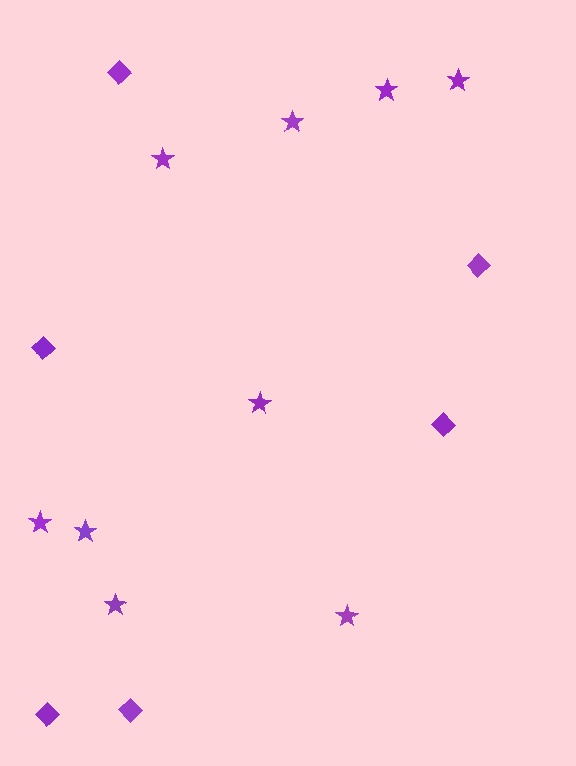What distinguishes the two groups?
There are 2 groups: one group of stars (9) and one group of diamonds (6).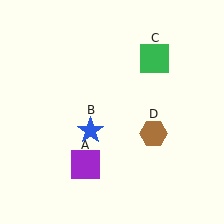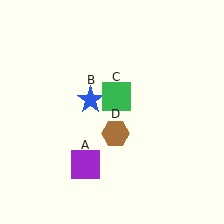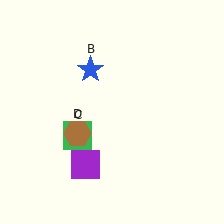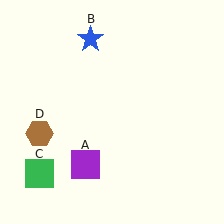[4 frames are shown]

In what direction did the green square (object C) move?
The green square (object C) moved down and to the left.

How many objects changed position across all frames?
3 objects changed position: blue star (object B), green square (object C), brown hexagon (object D).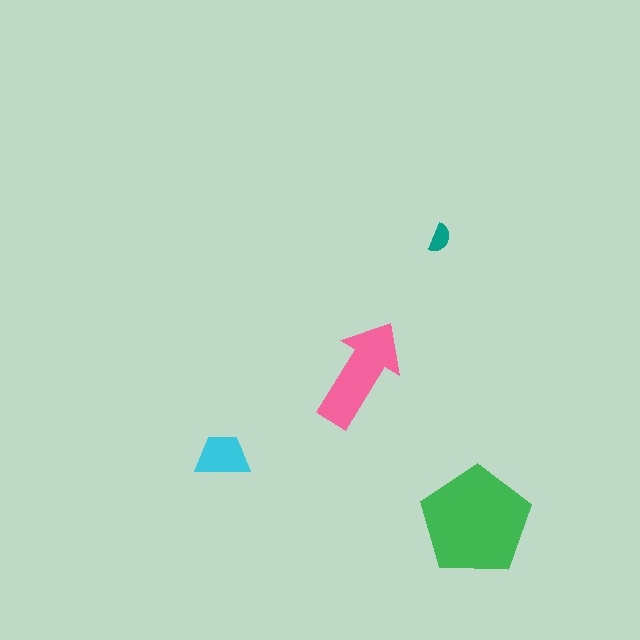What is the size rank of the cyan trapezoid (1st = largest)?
3rd.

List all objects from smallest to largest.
The teal semicircle, the cyan trapezoid, the pink arrow, the green pentagon.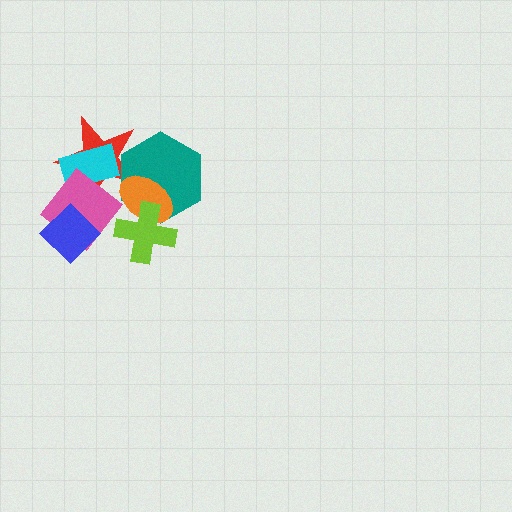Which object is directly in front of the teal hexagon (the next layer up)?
The orange ellipse is directly in front of the teal hexagon.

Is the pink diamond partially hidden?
Yes, it is partially covered by another shape.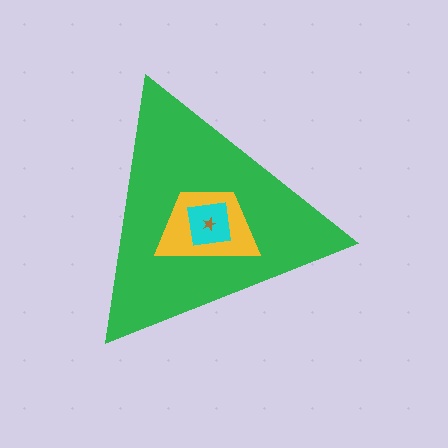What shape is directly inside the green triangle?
The yellow trapezoid.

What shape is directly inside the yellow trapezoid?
The cyan square.